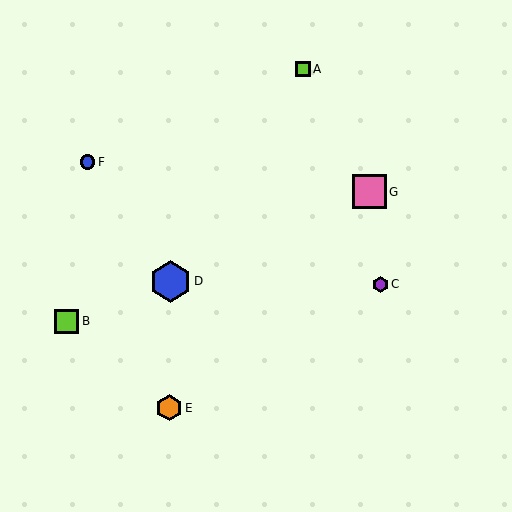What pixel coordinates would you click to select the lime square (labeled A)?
Click at (303, 69) to select the lime square A.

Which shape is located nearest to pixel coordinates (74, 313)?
The lime square (labeled B) at (66, 321) is nearest to that location.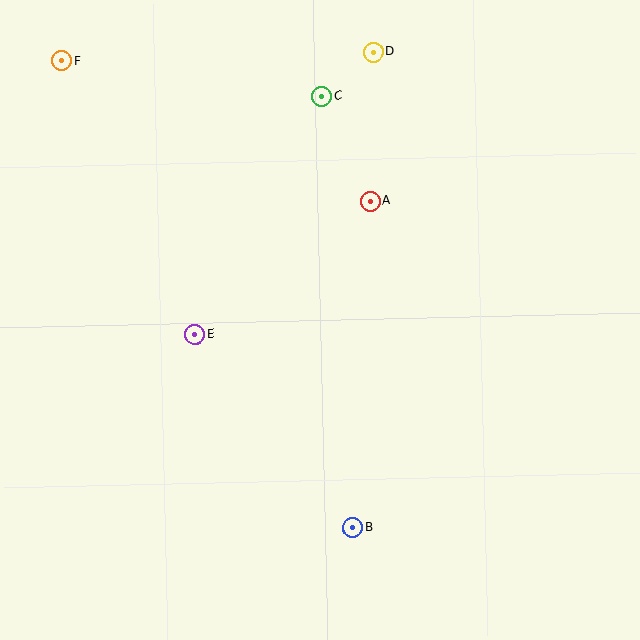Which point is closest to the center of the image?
Point E at (195, 334) is closest to the center.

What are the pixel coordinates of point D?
Point D is at (373, 52).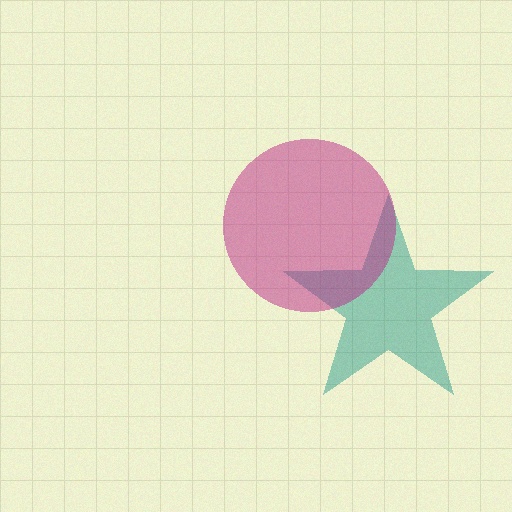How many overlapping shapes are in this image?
There are 2 overlapping shapes in the image.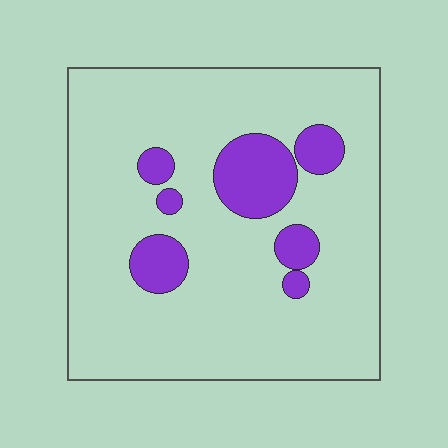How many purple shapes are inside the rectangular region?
7.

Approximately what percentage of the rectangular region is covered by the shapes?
Approximately 15%.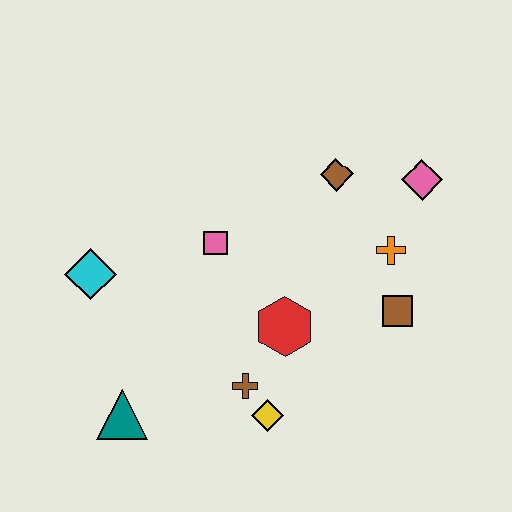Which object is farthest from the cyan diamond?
The pink diamond is farthest from the cyan diamond.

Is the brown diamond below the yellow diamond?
No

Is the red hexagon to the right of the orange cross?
No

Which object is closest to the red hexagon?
The brown cross is closest to the red hexagon.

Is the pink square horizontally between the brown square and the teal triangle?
Yes